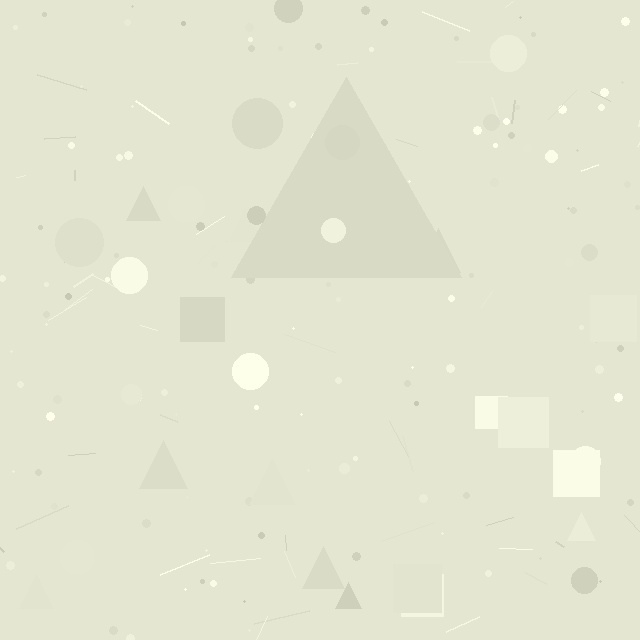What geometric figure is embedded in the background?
A triangle is embedded in the background.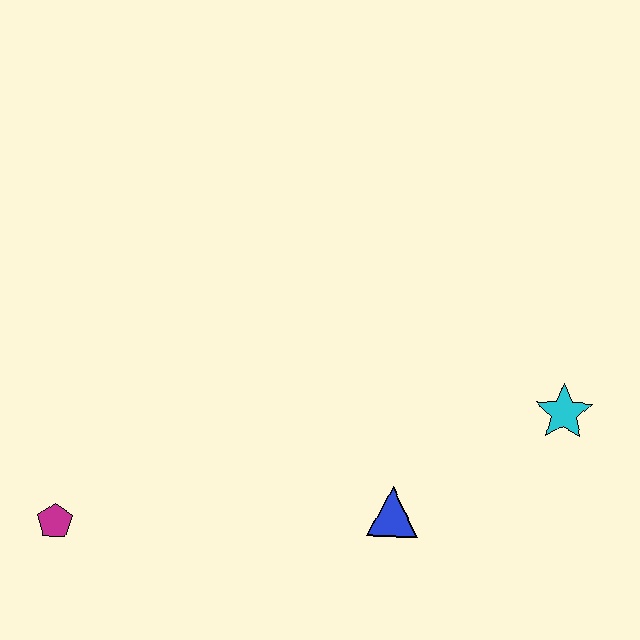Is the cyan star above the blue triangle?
Yes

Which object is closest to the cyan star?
The blue triangle is closest to the cyan star.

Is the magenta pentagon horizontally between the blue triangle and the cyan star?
No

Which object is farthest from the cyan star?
The magenta pentagon is farthest from the cyan star.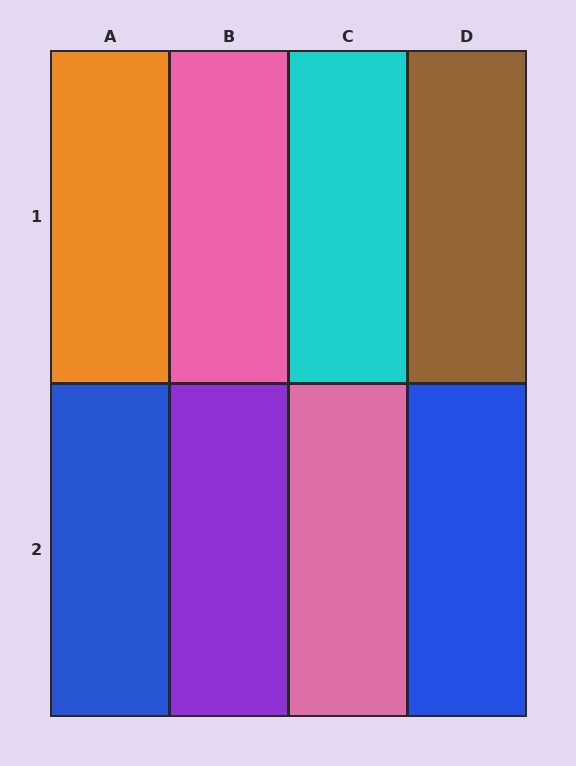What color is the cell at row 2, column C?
Pink.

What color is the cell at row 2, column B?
Purple.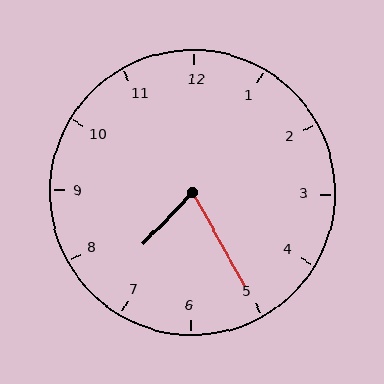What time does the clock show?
7:25.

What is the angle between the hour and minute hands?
Approximately 72 degrees.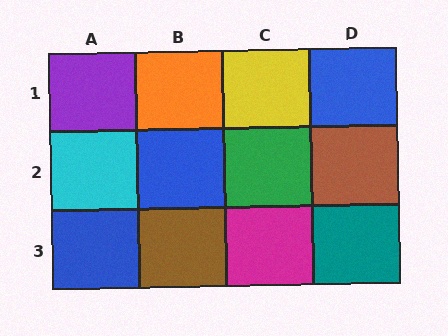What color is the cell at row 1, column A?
Purple.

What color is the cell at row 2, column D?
Brown.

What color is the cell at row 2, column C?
Green.